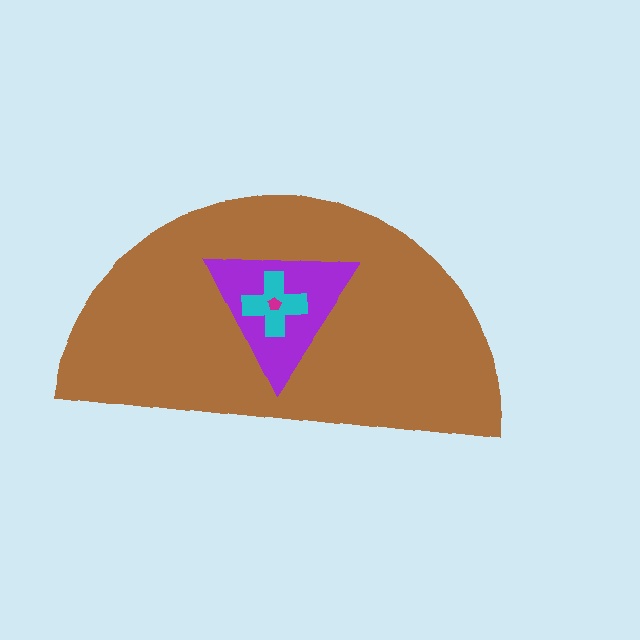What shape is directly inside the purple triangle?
The cyan cross.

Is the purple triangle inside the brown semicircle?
Yes.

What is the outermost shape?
The brown semicircle.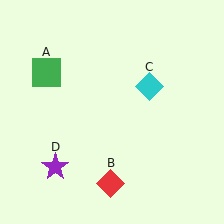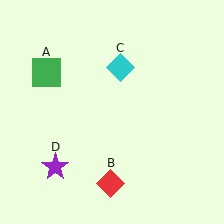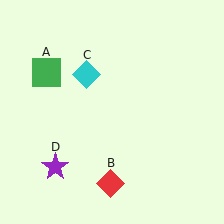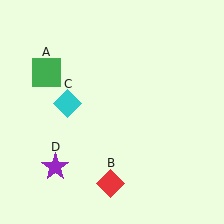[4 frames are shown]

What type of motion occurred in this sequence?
The cyan diamond (object C) rotated counterclockwise around the center of the scene.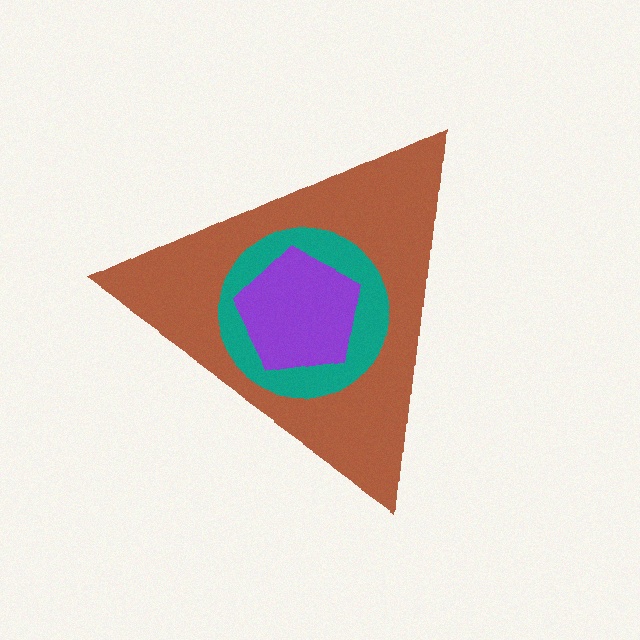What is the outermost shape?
The brown triangle.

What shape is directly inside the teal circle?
The purple pentagon.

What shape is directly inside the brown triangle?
The teal circle.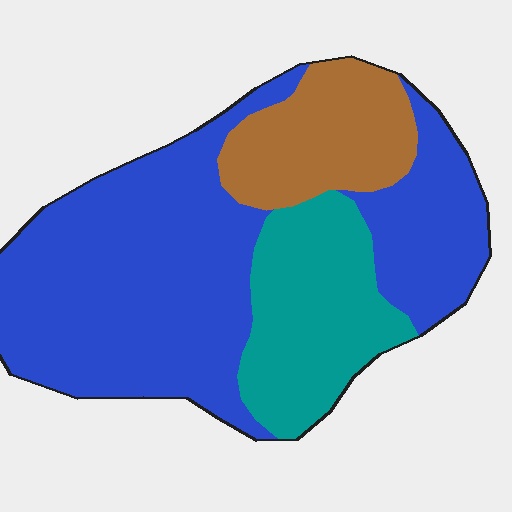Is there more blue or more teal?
Blue.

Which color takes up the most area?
Blue, at roughly 60%.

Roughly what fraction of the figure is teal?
Teal takes up less than a quarter of the figure.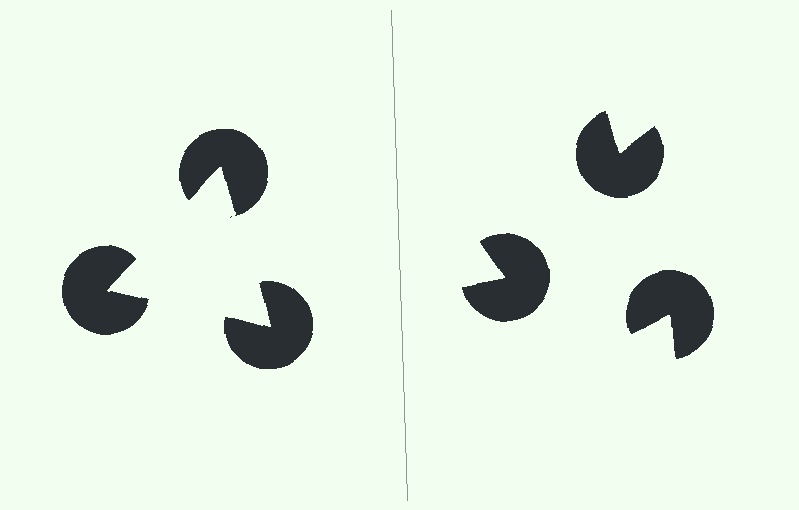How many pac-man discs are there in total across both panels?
6 — 3 on each side.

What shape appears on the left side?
An illusory triangle.